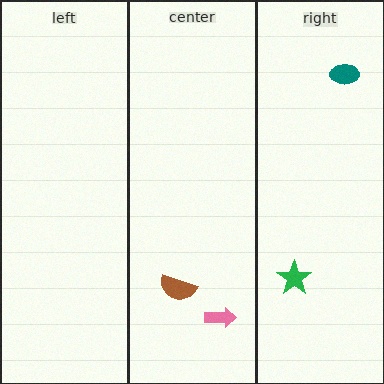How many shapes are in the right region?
2.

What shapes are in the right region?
The teal ellipse, the green star.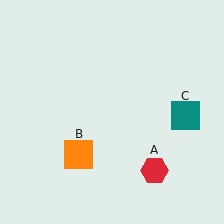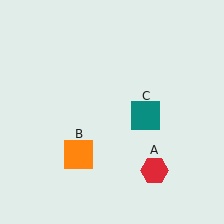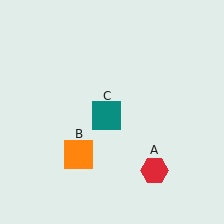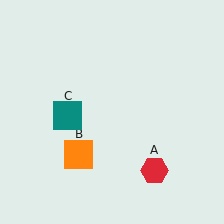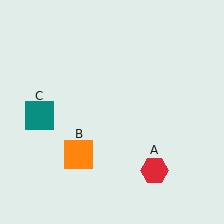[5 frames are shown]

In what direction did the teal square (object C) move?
The teal square (object C) moved left.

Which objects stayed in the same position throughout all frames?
Red hexagon (object A) and orange square (object B) remained stationary.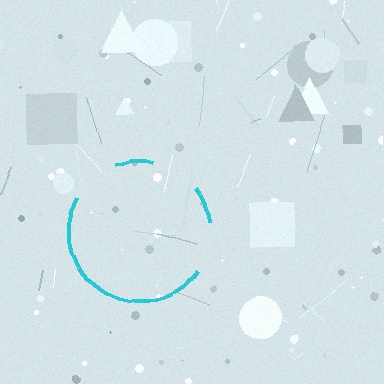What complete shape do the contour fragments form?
The contour fragments form a circle.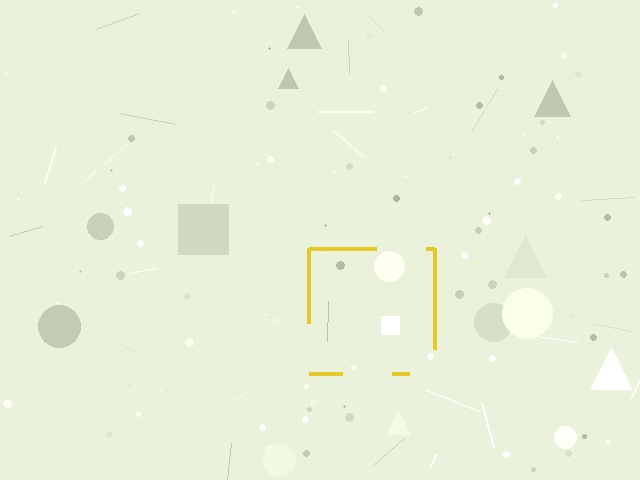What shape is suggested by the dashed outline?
The dashed outline suggests a square.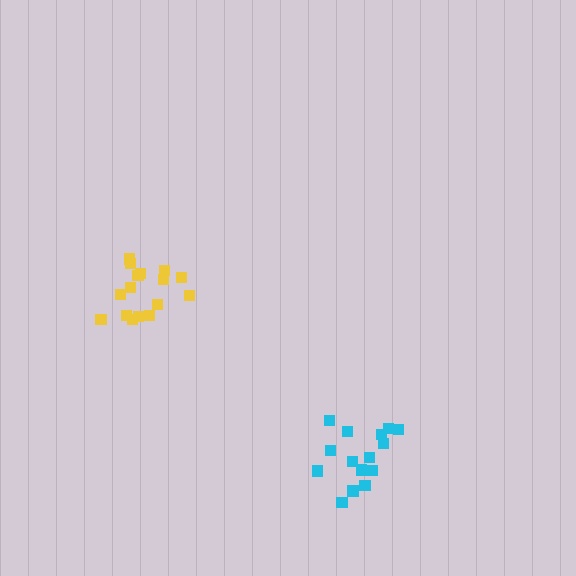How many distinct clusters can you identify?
There are 2 distinct clusters.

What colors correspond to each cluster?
The clusters are colored: cyan, yellow.